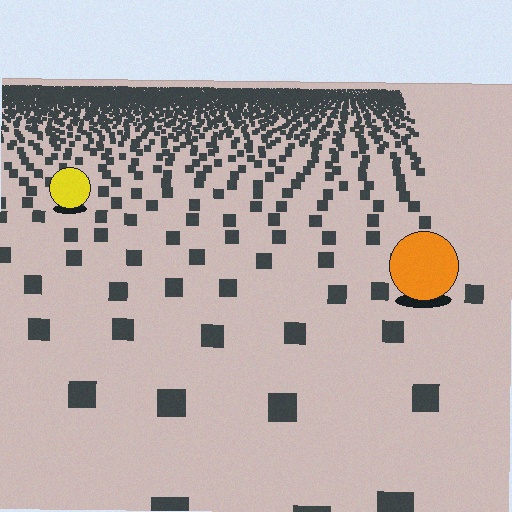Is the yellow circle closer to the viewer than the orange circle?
No. The orange circle is closer — you can tell from the texture gradient: the ground texture is coarser near it.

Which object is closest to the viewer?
The orange circle is closest. The texture marks near it are larger and more spread out.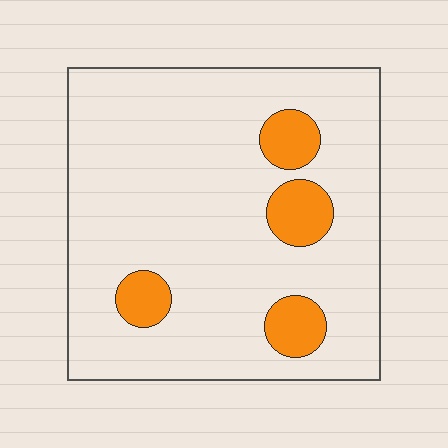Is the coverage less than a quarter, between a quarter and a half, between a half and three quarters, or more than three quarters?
Less than a quarter.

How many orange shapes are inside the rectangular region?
4.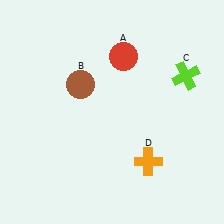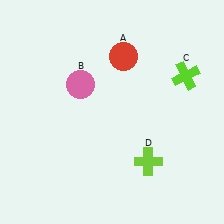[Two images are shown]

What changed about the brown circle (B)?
In Image 1, B is brown. In Image 2, it changed to pink.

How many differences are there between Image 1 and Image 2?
There are 2 differences between the two images.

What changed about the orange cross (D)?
In Image 1, D is orange. In Image 2, it changed to lime.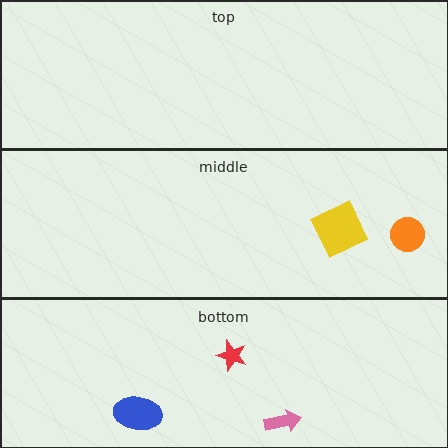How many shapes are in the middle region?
2.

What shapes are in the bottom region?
The blue ellipse, the pink arrow, the red star.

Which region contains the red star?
The bottom region.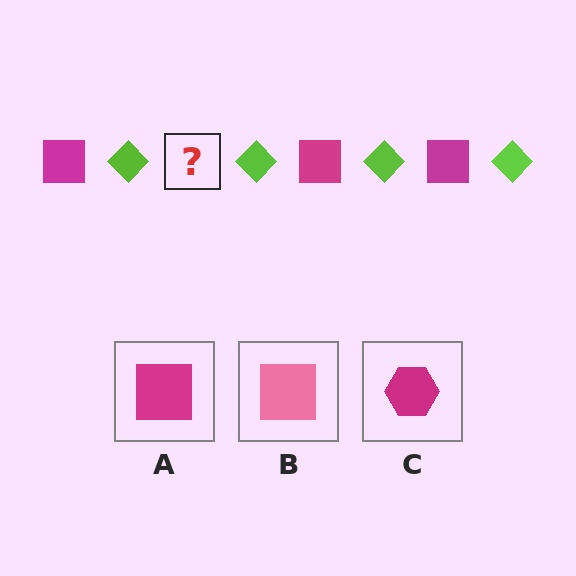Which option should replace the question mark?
Option A.